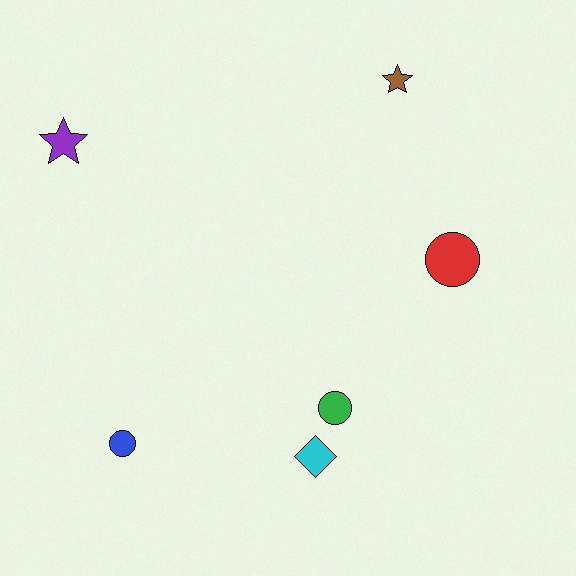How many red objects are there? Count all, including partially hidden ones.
There is 1 red object.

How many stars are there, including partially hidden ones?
There are 2 stars.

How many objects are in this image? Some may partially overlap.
There are 6 objects.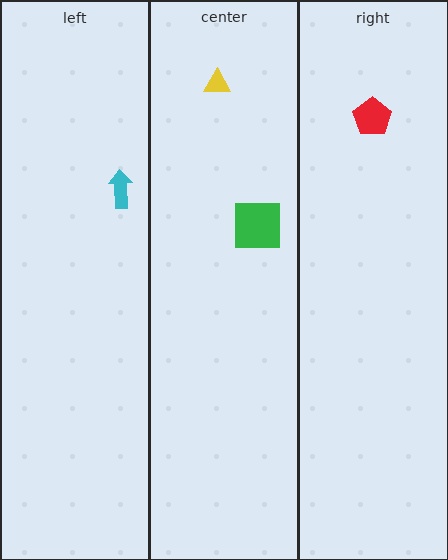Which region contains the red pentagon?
The right region.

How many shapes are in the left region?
1.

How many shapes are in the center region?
2.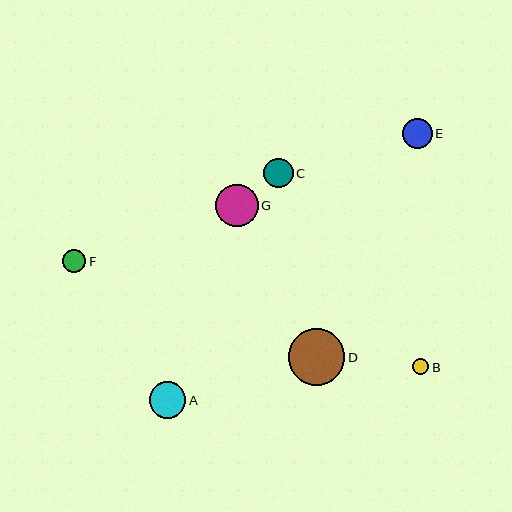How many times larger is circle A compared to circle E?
Circle A is approximately 1.2 times the size of circle E.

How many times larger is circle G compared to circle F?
Circle G is approximately 1.8 times the size of circle F.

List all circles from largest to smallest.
From largest to smallest: D, G, A, E, C, F, B.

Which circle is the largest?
Circle D is the largest with a size of approximately 57 pixels.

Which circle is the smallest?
Circle B is the smallest with a size of approximately 16 pixels.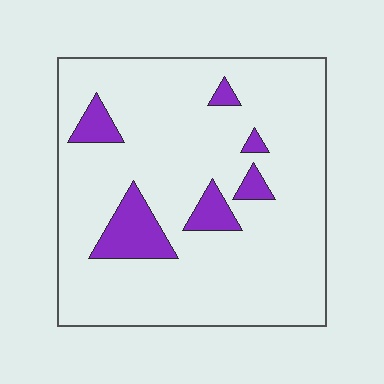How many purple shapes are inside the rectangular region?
6.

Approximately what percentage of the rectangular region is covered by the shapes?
Approximately 10%.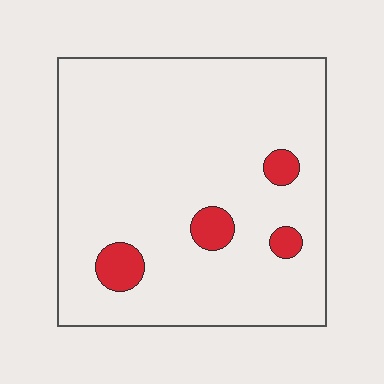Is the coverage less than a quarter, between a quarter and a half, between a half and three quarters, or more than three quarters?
Less than a quarter.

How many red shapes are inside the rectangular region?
4.